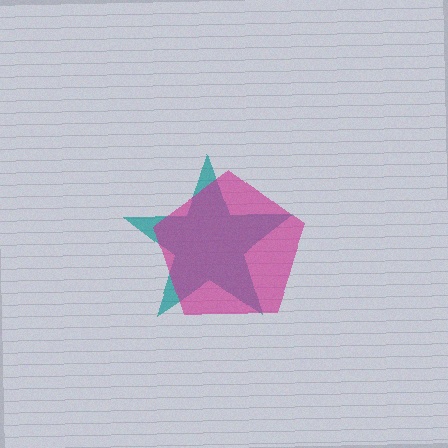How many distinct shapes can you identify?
There are 2 distinct shapes: a teal star, a magenta pentagon.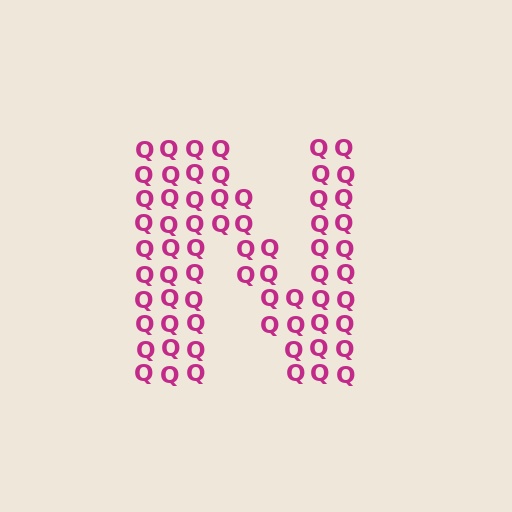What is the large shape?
The large shape is the letter N.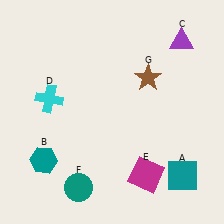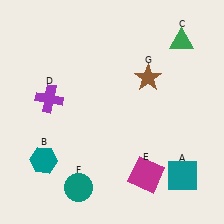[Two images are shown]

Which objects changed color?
C changed from purple to green. D changed from cyan to purple.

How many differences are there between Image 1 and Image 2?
There are 2 differences between the two images.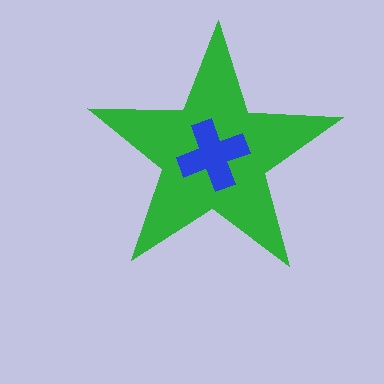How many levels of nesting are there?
2.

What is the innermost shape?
The blue cross.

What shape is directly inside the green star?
The blue cross.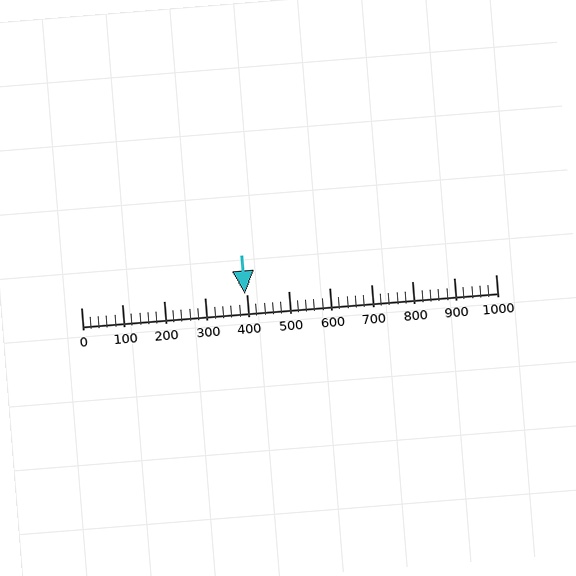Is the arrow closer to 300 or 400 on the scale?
The arrow is closer to 400.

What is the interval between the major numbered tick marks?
The major tick marks are spaced 100 units apart.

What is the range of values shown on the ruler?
The ruler shows values from 0 to 1000.